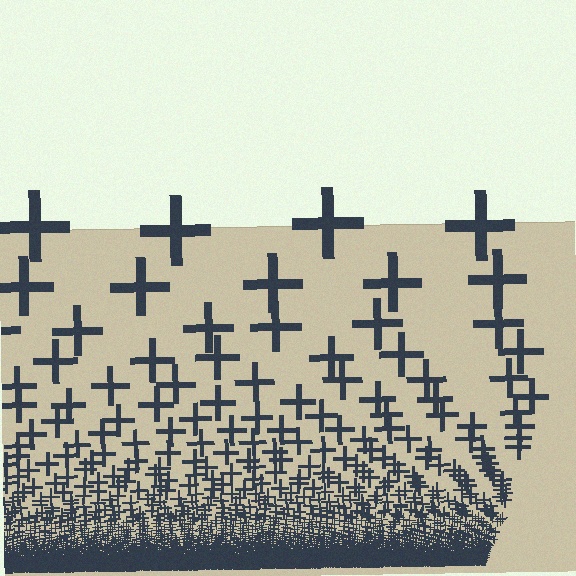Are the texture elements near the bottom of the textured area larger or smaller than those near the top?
Smaller. The gradient is inverted — elements near the bottom are smaller and denser.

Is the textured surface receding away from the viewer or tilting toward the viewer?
The surface appears to tilt toward the viewer. Texture elements get larger and sparser toward the top.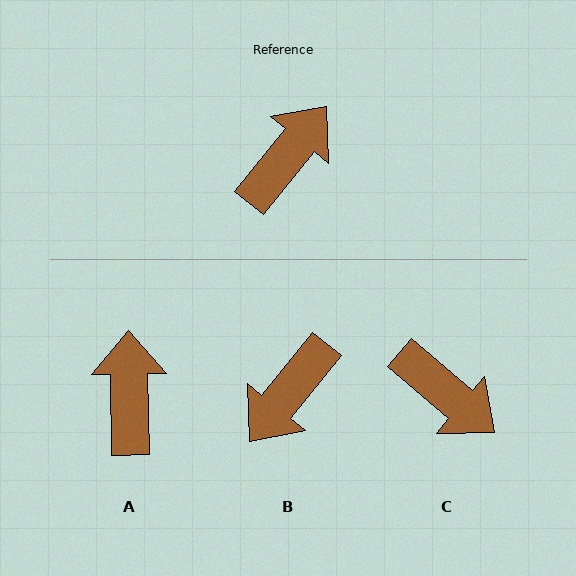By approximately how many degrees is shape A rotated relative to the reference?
Approximately 40 degrees counter-clockwise.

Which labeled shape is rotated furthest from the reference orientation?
B, about 180 degrees away.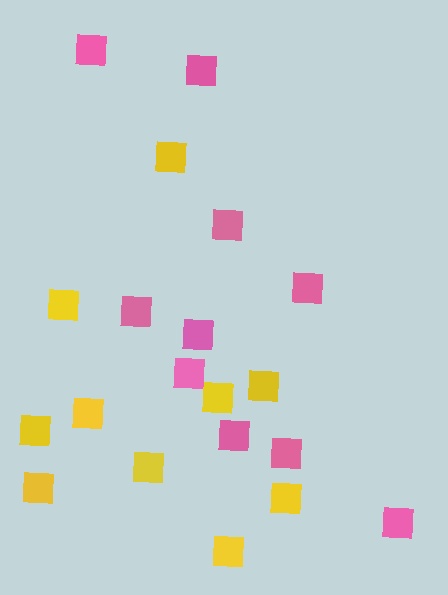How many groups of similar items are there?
There are 2 groups: one group of yellow squares (10) and one group of pink squares (10).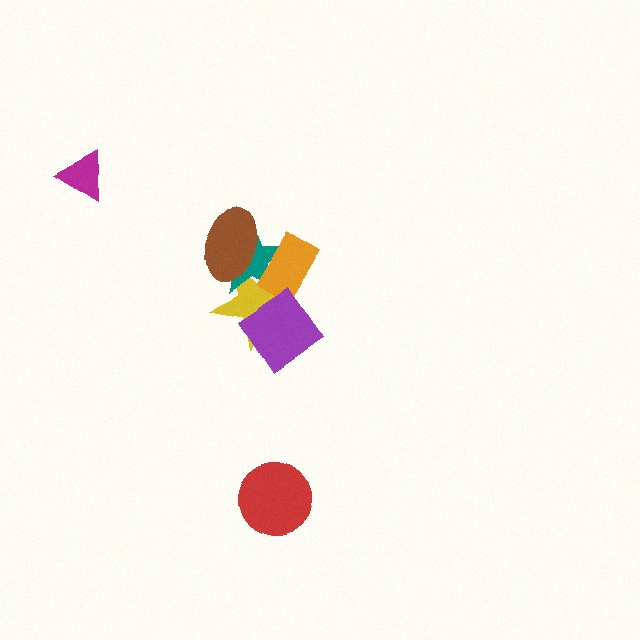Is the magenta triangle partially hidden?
No, no other shape covers it.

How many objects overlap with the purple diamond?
2 objects overlap with the purple diamond.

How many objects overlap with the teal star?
3 objects overlap with the teal star.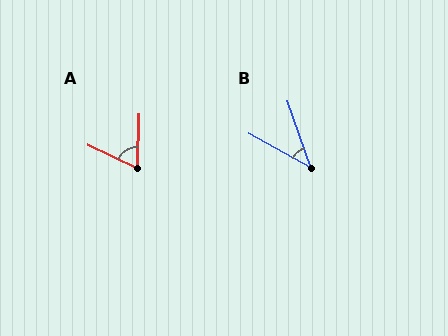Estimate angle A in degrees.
Approximately 66 degrees.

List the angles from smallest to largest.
B (42°), A (66°).